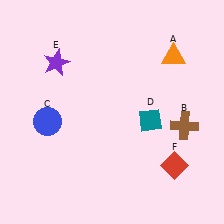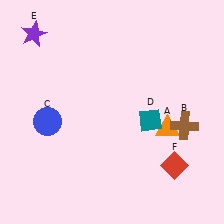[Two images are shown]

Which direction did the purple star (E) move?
The purple star (E) moved up.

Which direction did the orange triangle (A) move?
The orange triangle (A) moved down.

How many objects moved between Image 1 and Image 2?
2 objects moved between the two images.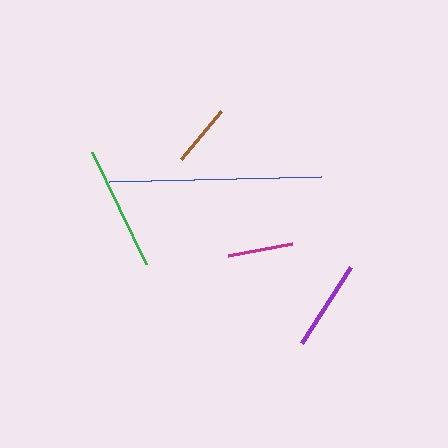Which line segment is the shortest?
The brown line is the shortest at approximately 62 pixels.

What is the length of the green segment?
The green segment is approximately 124 pixels long.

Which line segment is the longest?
The blue line is the longest at approximately 212 pixels.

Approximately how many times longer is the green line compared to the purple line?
The green line is approximately 1.4 times the length of the purple line.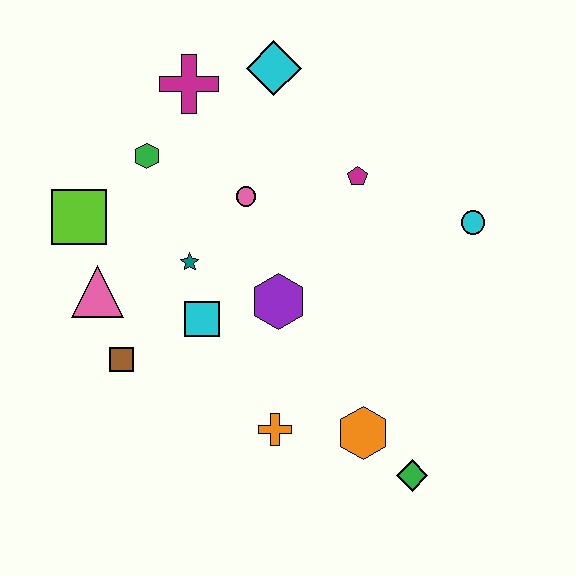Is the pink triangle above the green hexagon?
No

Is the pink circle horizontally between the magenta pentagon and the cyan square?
Yes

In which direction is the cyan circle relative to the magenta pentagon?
The cyan circle is to the right of the magenta pentagon.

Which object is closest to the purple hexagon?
The cyan square is closest to the purple hexagon.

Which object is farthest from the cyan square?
The cyan circle is farthest from the cyan square.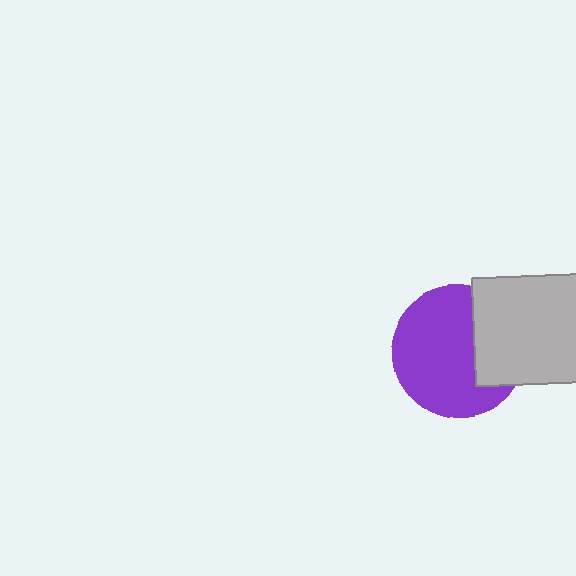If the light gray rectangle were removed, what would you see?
You would see the complete purple circle.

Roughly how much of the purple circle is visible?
Most of it is visible (roughly 70%).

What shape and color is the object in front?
The object in front is a light gray rectangle.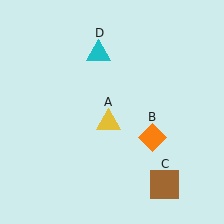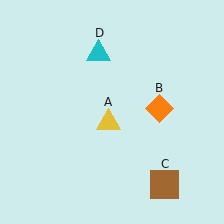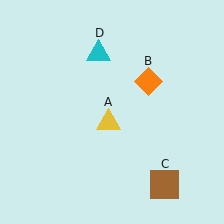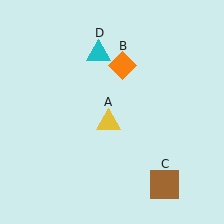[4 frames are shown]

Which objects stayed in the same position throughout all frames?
Yellow triangle (object A) and brown square (object C) and cyan triangle (object D) remained stationary.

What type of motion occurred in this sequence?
The orange diamond (object B) rotated counterclockwise around the center of the scene.